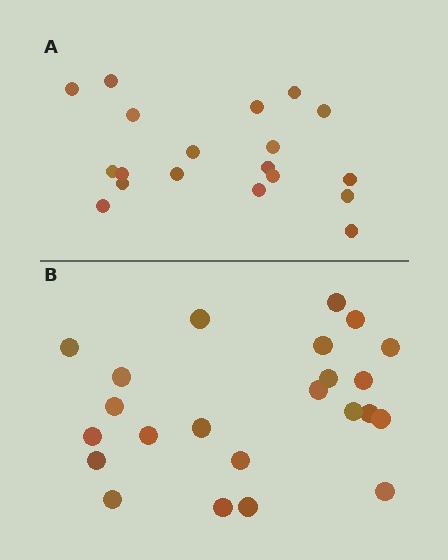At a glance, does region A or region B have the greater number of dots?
Region B (the bottom region) has more dots.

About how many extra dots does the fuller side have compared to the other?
Region B has about 4 more dots than region A.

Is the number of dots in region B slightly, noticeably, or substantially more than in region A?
Region B has only slightly more — the two regions are fairly close. The ratio is roughly 1.2 to 1.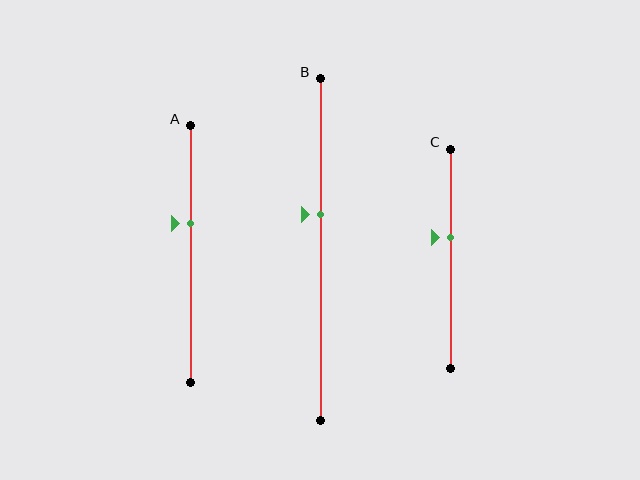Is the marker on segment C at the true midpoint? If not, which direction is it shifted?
No, the marker on segment C is shifted upward by about 10% of the segment length.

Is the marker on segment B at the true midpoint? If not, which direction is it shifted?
No, the marker on segment B is shifted upward by about 10% of the segment length.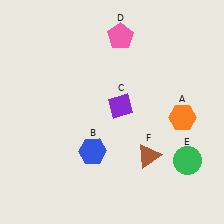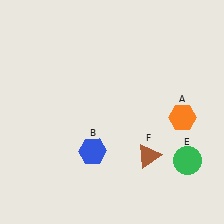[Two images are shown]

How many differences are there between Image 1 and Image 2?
There are 2 differences between the two images.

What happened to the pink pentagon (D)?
The pink pentagon (D) was removed in Image 2. It was in the top-right area of Image 1.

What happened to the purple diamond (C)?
The purple diamond (C) was removed in Image 2. It was in the top-right area of Image 1.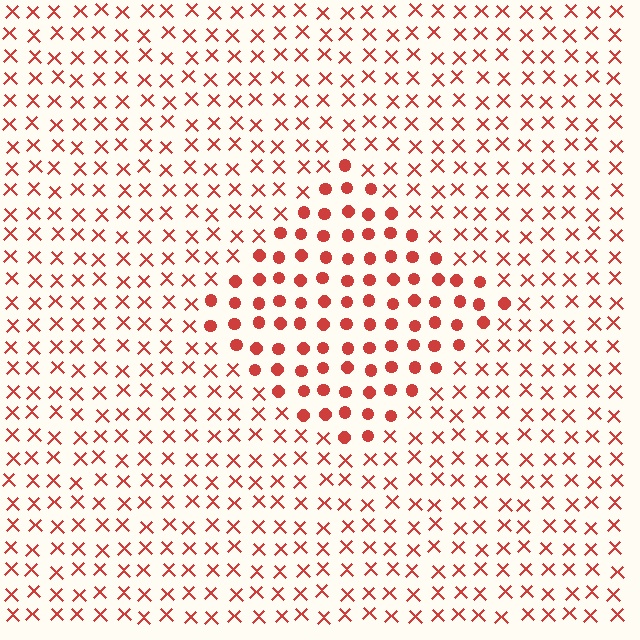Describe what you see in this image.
The image is filled with small red elements arranged in a uniform grid. A diamond-shaped region contains circles, while the surrounding area contains X marks. The boundary is defined purely by the change in element shape.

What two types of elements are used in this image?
The image uses circles inside the diamond region and X marks outside it.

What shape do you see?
I see a diamond.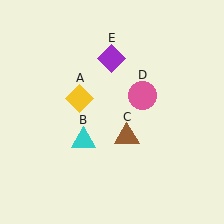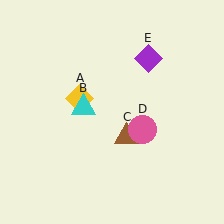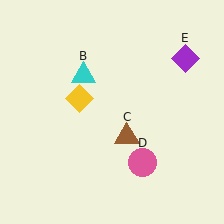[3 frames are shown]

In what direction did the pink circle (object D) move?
The pink circle (object D) moved down.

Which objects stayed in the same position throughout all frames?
Yellow diamond (object A) and brown triangle (object C) remained stationary.